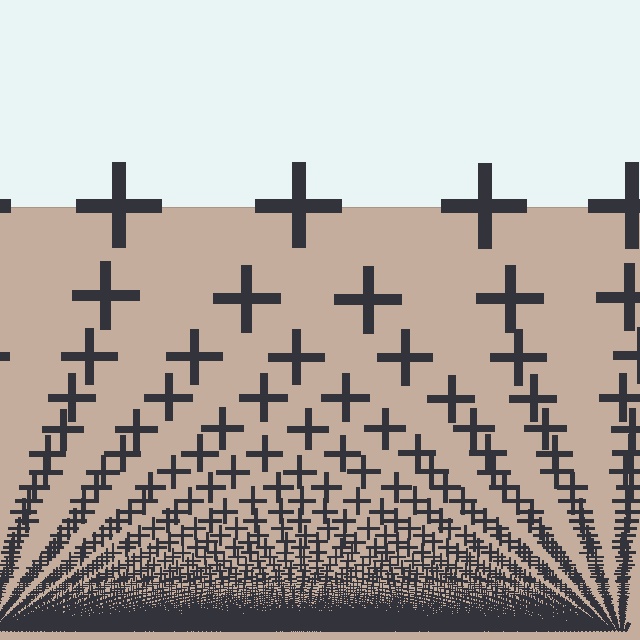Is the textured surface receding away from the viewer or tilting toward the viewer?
The surface appears to tilt toward the viewer. Texture elements get larger and sparser toward the top.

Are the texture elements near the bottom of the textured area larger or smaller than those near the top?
Smaller. The gradient is inverted — elements near the bottom are smaller and denser.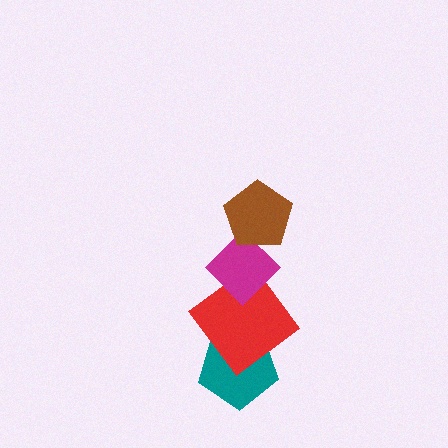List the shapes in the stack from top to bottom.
From top to bottom: the brown pentagon, the magenta diamond, the red diamond, the teal pentagon.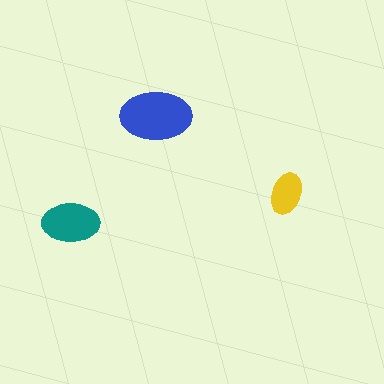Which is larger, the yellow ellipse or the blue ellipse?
The blue one.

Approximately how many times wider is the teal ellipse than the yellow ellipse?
About 1.5 times wider.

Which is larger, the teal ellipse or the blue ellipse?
The blue one.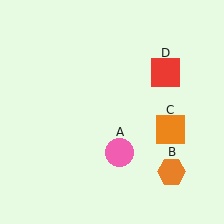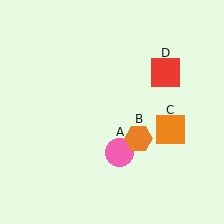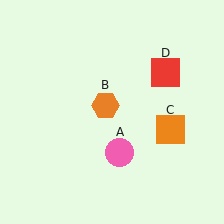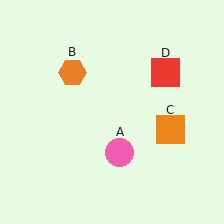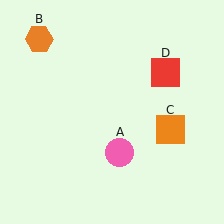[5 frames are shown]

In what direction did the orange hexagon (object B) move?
The orange hexagon (object B) moved up and to the left.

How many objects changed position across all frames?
1 object changed position: orange hexagon (object B).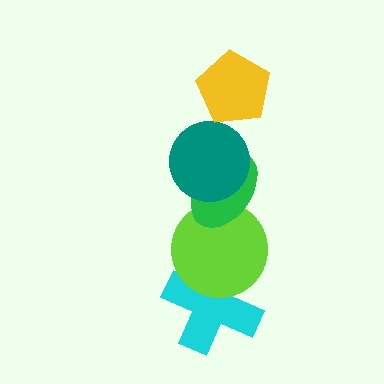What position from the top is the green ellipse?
The green ellipse is 3rd from the top.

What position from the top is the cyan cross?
The cyan cross is 5th from the top.